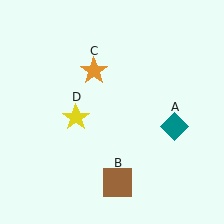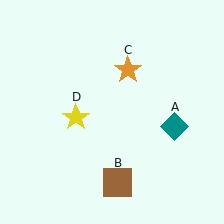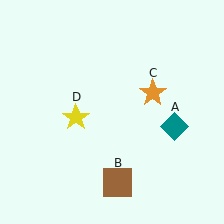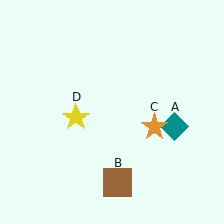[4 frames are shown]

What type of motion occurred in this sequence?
The orange star (object C) rotated clockwise around the center of the scene.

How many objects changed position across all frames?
1 object changed position: orange star (object C).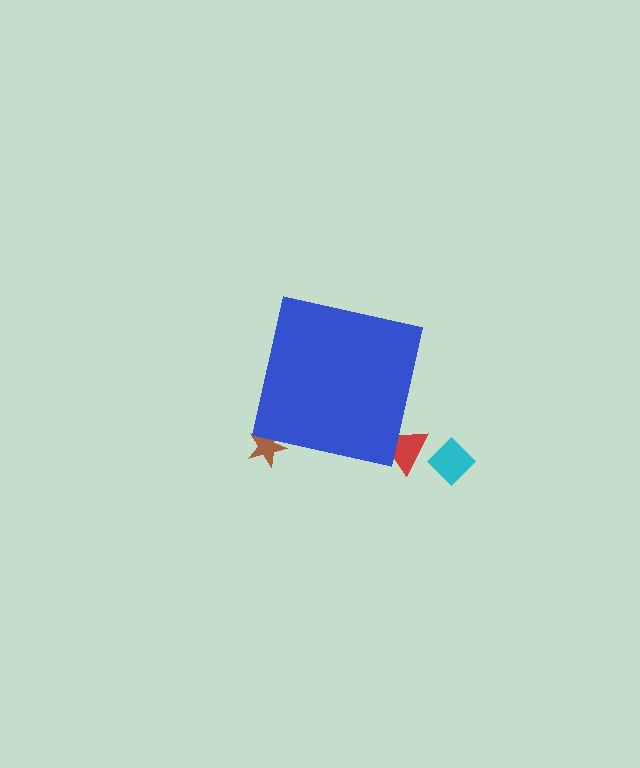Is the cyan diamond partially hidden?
No, the cyan diamond is fully visible.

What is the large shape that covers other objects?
A blue square.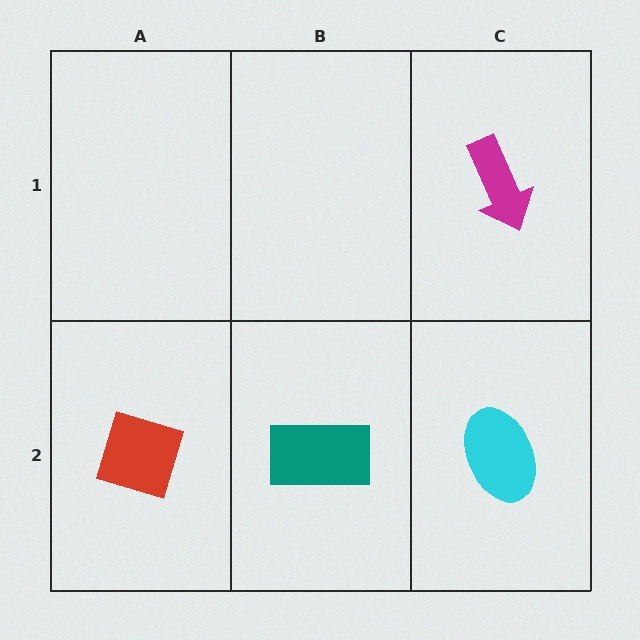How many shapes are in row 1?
1 shape.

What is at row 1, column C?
A magenta arrow.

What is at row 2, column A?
A red diamond.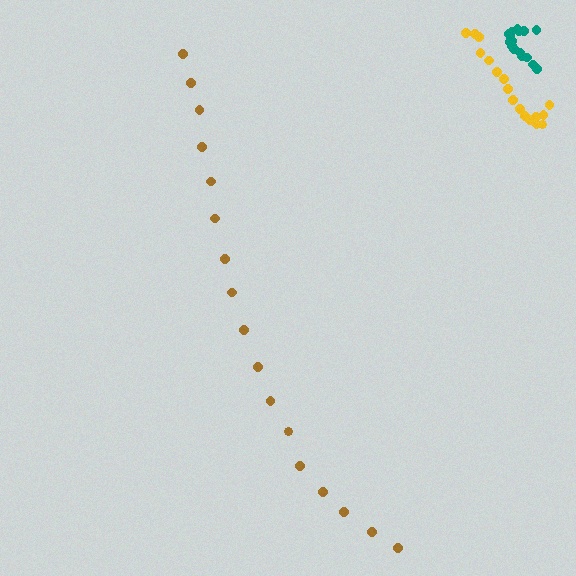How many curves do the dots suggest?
There are 3 distinct paths.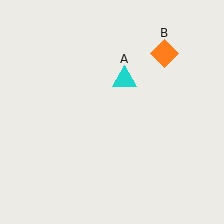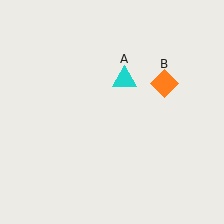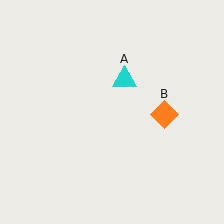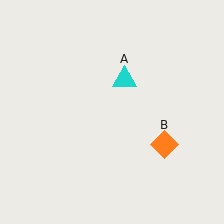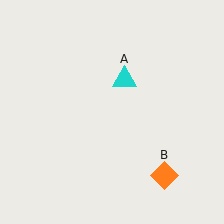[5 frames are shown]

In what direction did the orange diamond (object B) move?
The orange diamond (object B) moved down.